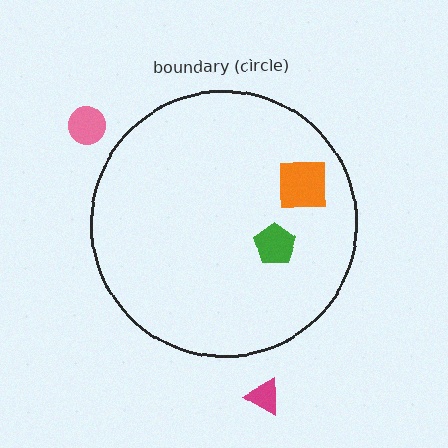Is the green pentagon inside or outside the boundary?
Inside.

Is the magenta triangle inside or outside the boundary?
Outside.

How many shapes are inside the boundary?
2 inside, 2 outside.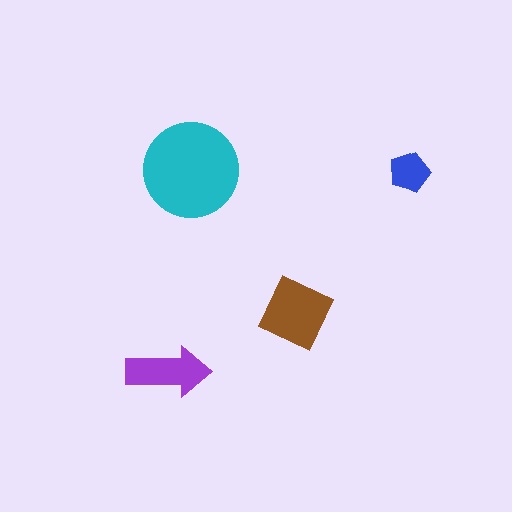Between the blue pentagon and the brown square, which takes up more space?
The brown square.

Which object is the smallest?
The blue pentagon.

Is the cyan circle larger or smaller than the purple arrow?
Larger.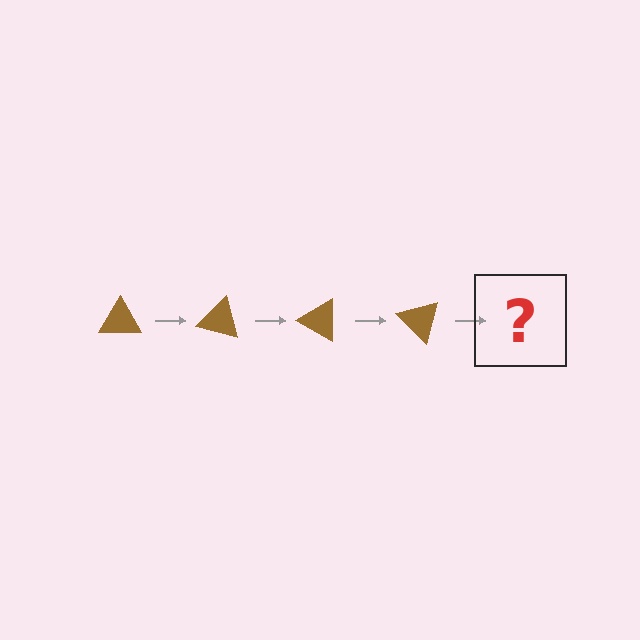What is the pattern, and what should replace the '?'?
The pattern is that the triangle rotates 15 degrees each step. The '?' should be a brown triangle rotated 60 degrees.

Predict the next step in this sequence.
The next step is a brown triangle rotated 60 degrees.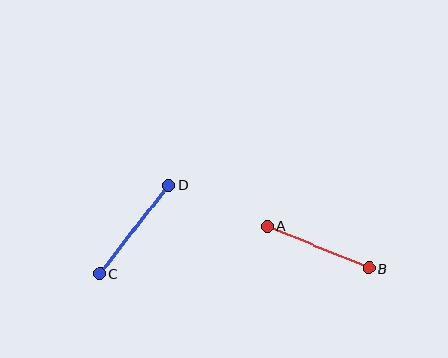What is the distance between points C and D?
The distance is approximately 112 pixels.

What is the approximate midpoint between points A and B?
The midpoint is at approximately (318, 247) pixels.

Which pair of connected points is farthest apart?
Points C and D are farthest apart.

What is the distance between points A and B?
The distance is approximately 110 pixels.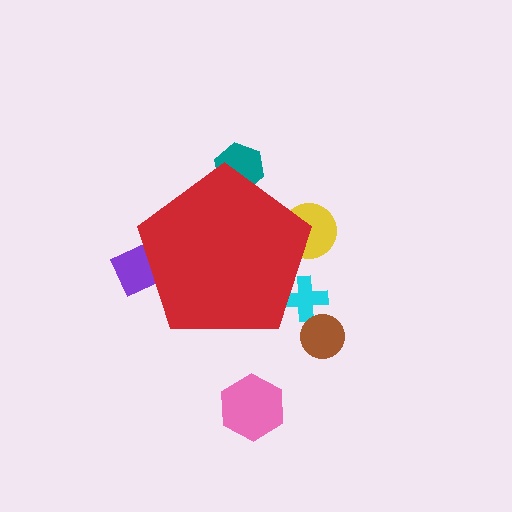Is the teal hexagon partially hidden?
Yes, the teal hexagon is partially hidden behind the red pentagon.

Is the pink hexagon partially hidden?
No, the pink hexagon is fully visible.